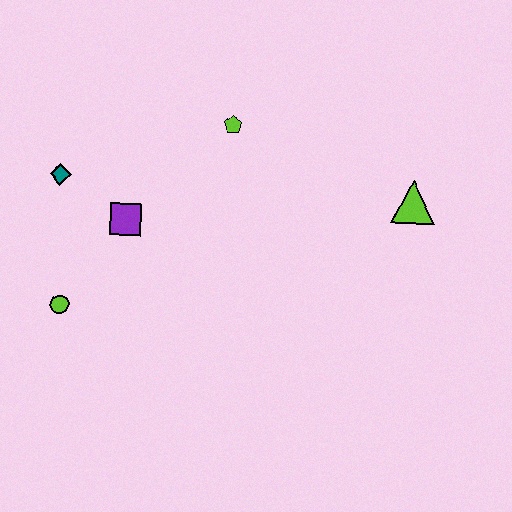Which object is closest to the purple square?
The teal diamond is closest to the purple square.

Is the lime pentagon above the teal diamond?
Yes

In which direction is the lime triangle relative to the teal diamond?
The lime triangle is to the right of the teal diamond.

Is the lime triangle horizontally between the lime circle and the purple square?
No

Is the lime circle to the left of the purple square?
Yes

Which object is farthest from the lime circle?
The lime triangle is farthest from the lime circle.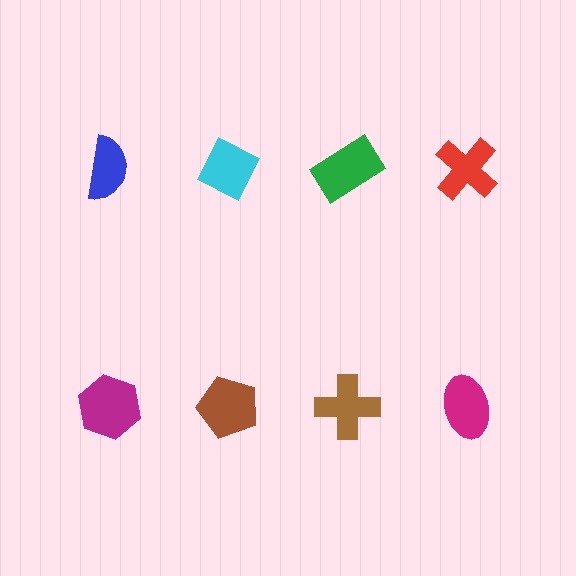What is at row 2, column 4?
A magenta ellipse.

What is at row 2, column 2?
A brown pentagon.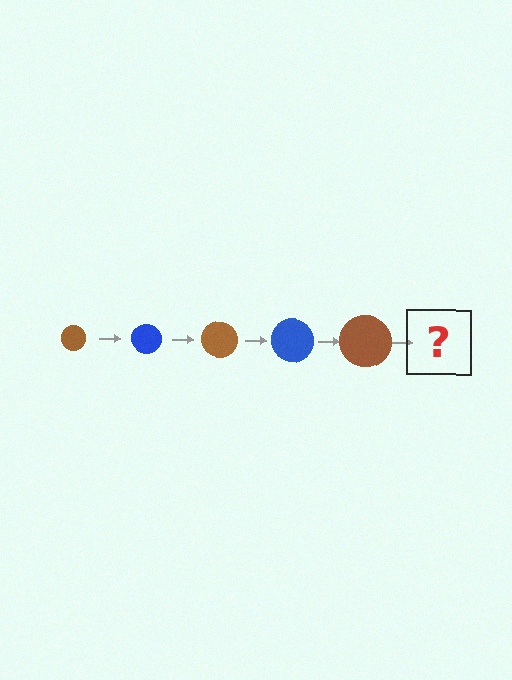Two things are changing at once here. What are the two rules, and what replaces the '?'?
The two rules are that the circle grows larger each step and the color cycles through brown and blue. The '?' should be a blue circle, larger than the previous one.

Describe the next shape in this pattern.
It should be a blue circle, larger than the previous one.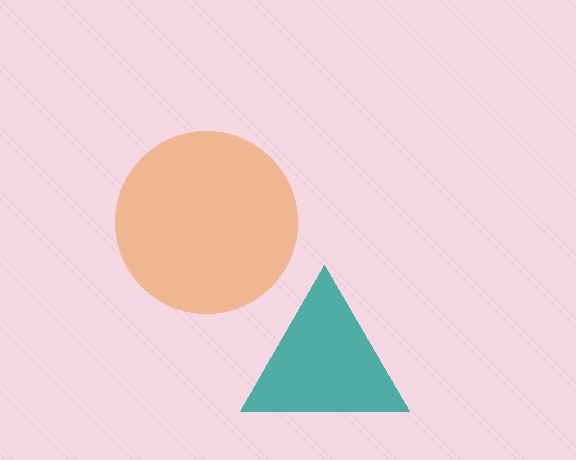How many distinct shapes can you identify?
There are 2 distinct shapes: a teal triangle, an orange circle.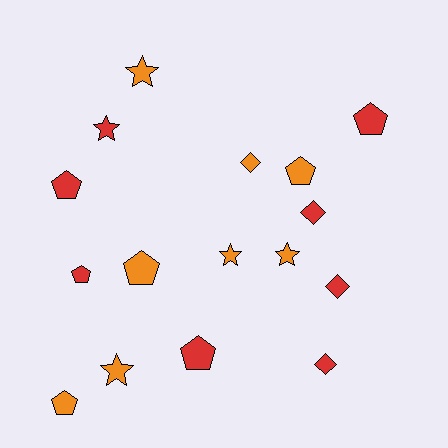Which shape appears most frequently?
Pentagon, with 7 objects.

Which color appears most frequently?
Orange, with 8 objects.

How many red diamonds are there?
There are 3 red diamonds.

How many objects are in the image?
There are 16 objects.